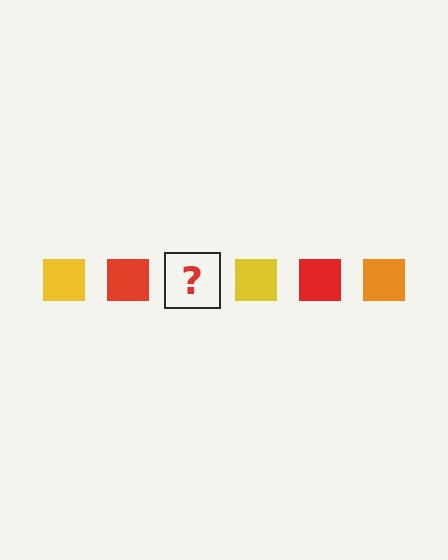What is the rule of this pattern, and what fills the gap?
The rule is that the pattern cycles through yellow, red, orange squares. The gap should be filled with an orange square.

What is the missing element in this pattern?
The missing element is an orange square.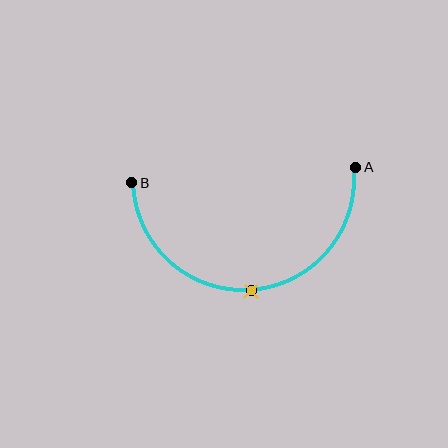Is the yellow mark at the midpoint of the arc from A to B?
Yes. The yellow mark lies on the arc at equal arc-length from both A and B — it is the arc midpoint.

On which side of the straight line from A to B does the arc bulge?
The arc bulges below the straight line connecting A and B.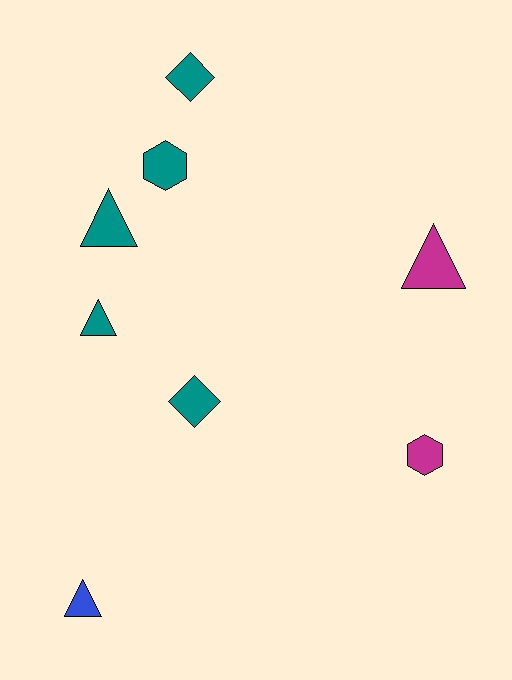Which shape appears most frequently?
Triangle, with 4 objects.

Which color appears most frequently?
Teal, with 5 objects.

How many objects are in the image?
There are 8 objects.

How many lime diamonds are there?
There are no lime diamonds.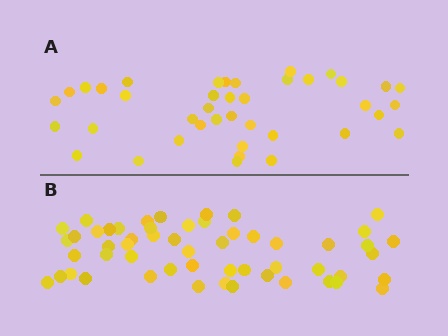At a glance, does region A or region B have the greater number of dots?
Region B (the bottom region) has more dots.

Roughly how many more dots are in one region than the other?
Region B has approximately 15 more dots than region A.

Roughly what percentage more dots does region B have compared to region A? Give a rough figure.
About 35% more.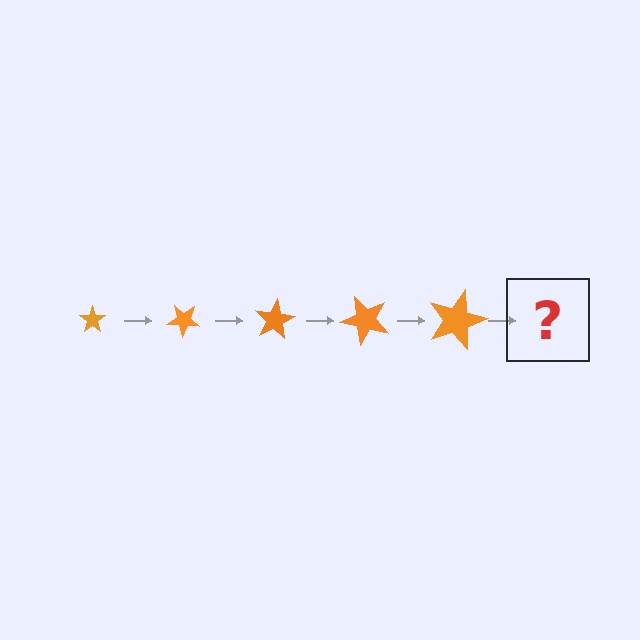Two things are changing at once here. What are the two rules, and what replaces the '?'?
The two rules are that the star grows larger each step and it rotates 40 degrees each step. The '?' should be a star, larger than the previous one and rotated 200 degrees from the start.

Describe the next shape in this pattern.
It should be a star, larger than the previous one and rotated 200 degrees from the start.